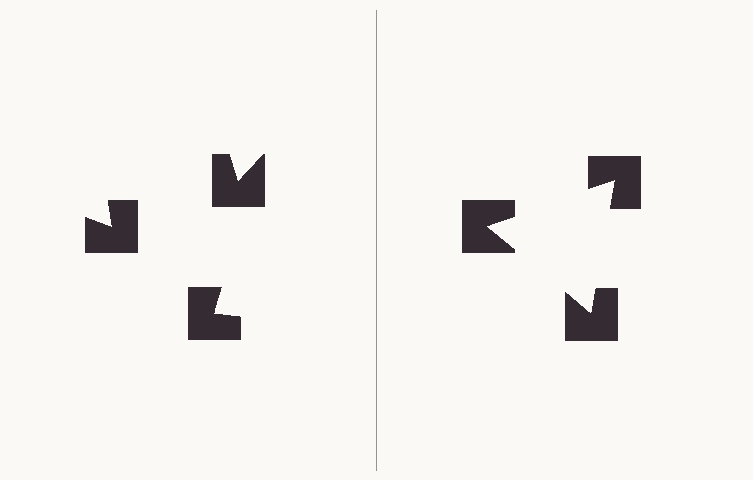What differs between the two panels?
The notched squares are positioned identically on both sides; only the wedge orientations differ. On the right they align to a triangle; on the left they are misaligned.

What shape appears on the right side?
An illusory triangle.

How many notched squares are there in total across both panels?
6 — 3 on each side.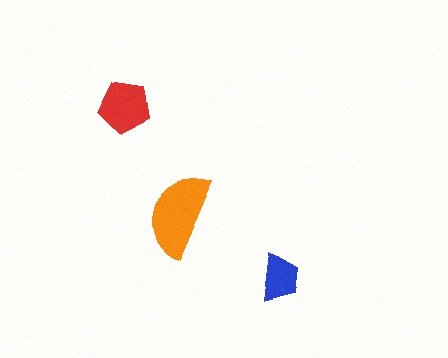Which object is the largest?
The orange semicircle.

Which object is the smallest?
The blue trapezoid.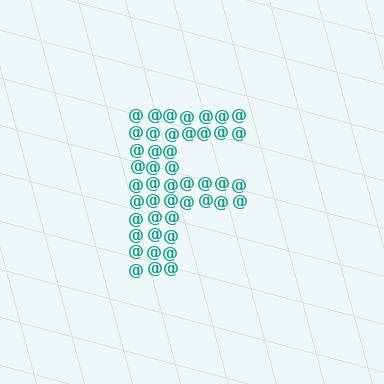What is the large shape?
The large shape is the letter F.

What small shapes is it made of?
It is made of small at signs.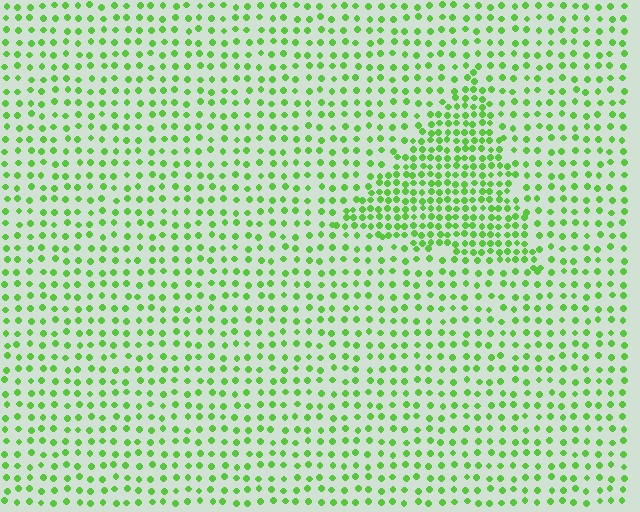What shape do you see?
I see a triangle.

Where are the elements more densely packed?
The elements are more densely packed inside the triangle boundary.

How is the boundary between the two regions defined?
The boundary is defined by a change in element density (approximately 2.0x ratio). All elements are the same color, size, and shape.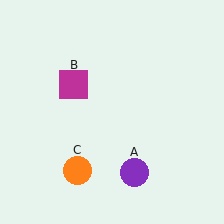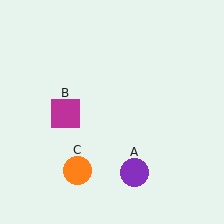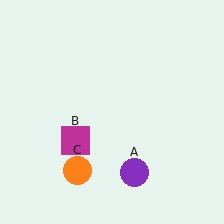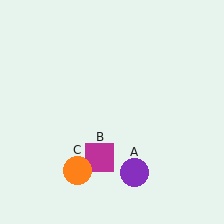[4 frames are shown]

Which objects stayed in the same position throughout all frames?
Purple circle (object A) and orange circle (object C) remained stationary.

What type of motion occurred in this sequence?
The magenta square (object B) rotated counterclockwise around the center of the scene.